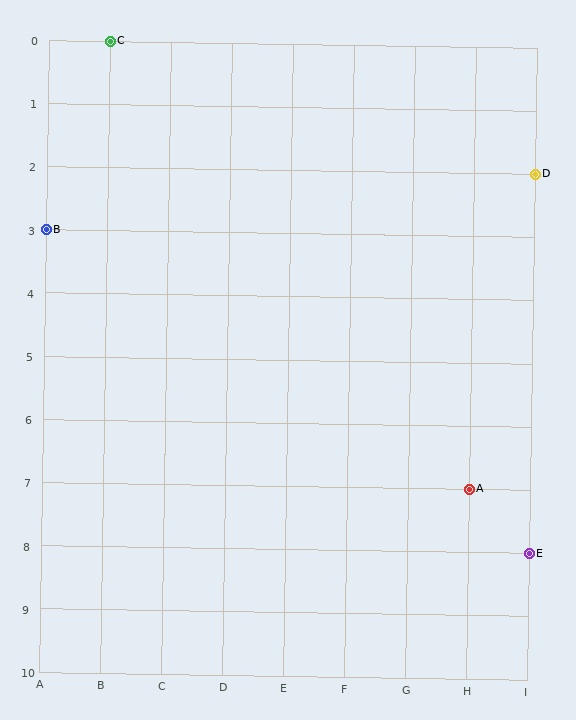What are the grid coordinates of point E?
Point E is at grid coordinates (I, 8).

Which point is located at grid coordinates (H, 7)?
Point A is at (H, 7).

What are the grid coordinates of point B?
Point B is at grid coordinates (A, 3).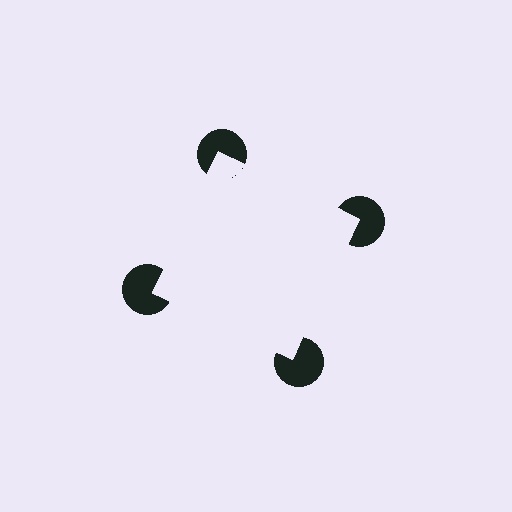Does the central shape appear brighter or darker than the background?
It typically appears slightly brighter than the background, even though no actual brightness change is drawn.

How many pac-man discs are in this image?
There are 4 — one at each vertex of the illusory square.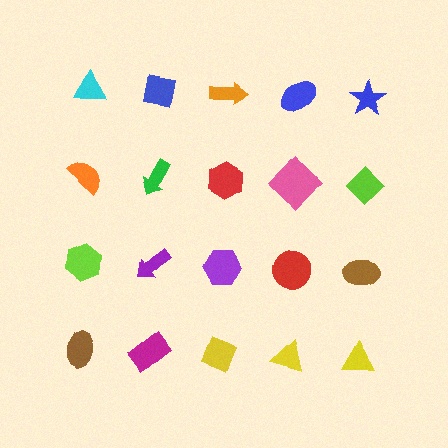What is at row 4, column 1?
A brown ellipse.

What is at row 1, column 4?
A blue ellipse.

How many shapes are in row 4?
5 shapes.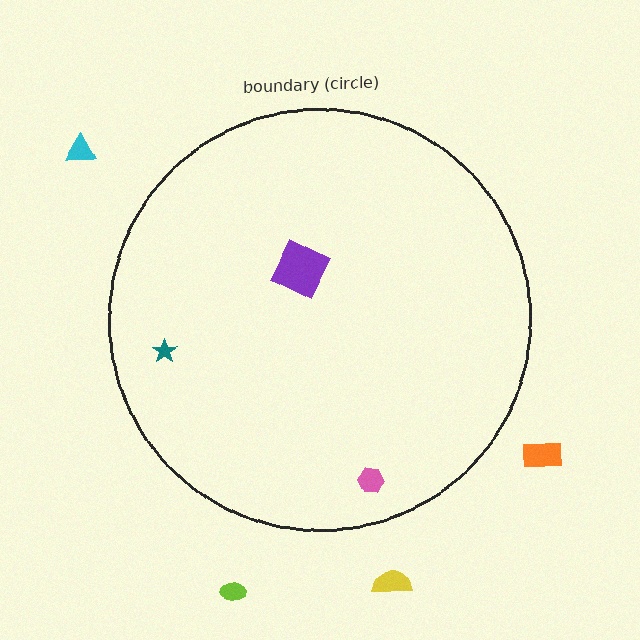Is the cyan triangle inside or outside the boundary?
Outside.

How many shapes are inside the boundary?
3 inside, 4 outside.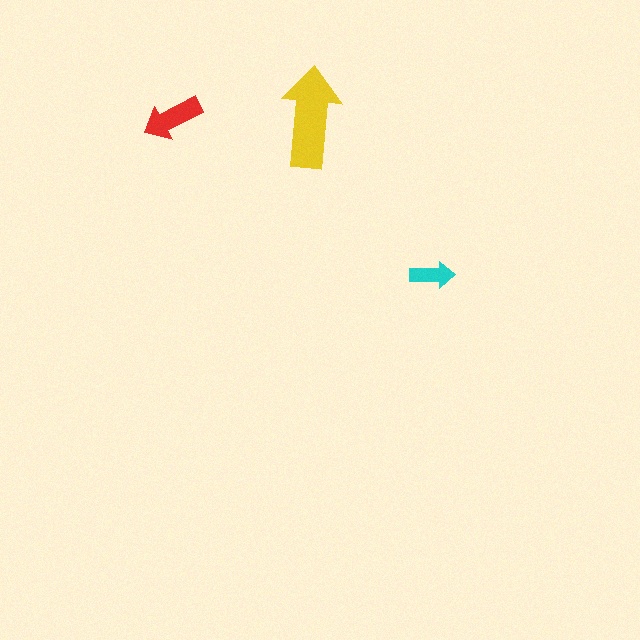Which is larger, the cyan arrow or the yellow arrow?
The yellow one.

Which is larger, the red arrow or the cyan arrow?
The red one.